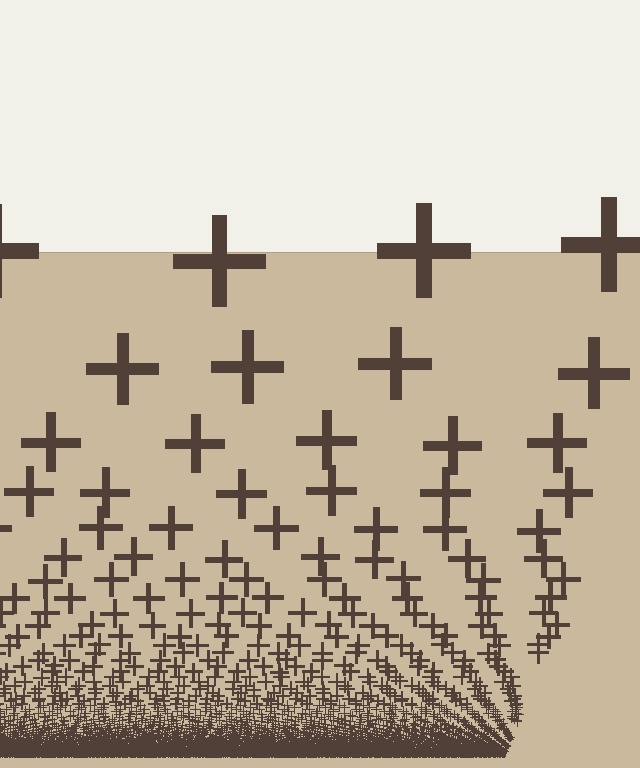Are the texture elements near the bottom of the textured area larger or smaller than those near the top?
Smaller. The gradient is inverted — elements near the bottom are smaller and denser.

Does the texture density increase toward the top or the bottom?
Density increases toward the bottom.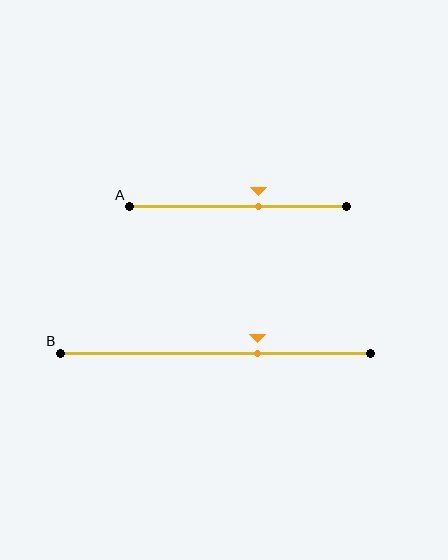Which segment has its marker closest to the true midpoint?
Segment A has its marker closest to the true midpoint.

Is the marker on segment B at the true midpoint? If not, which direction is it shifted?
No, the marker on segment B is shifted to the right by about 13% of the segment length.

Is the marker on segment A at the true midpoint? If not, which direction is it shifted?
No, the marker on segment A is shifted to the right by about 9% of the segment length.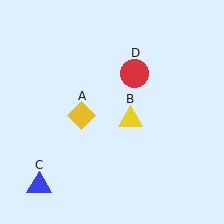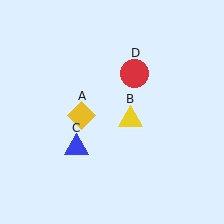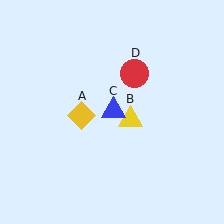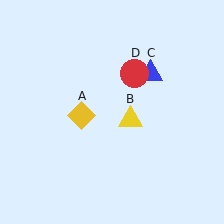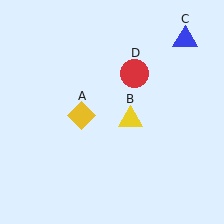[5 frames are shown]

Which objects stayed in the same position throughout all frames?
Yellow diamond (object A) and yellow triangle (object B) and red circle (object D) remained stationary.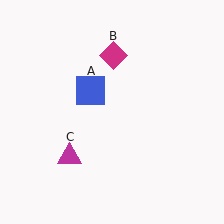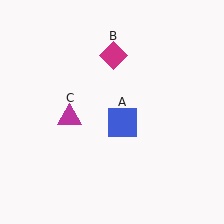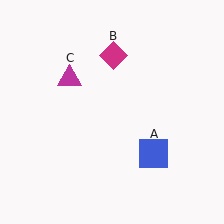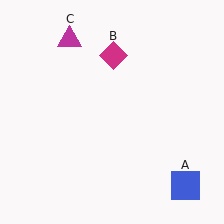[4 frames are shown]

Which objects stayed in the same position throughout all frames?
Magenta diamond (object B) remained stationary.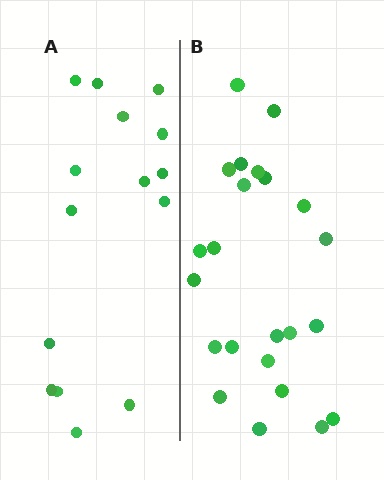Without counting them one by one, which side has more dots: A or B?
Region B (the right region) has more dots.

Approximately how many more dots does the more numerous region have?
Region B has roughly 8 or so more dots than region A.